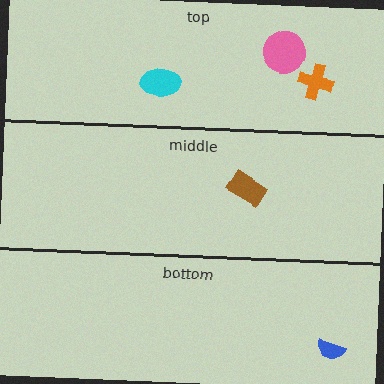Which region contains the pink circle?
The top region.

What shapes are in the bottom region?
The blue semicircle.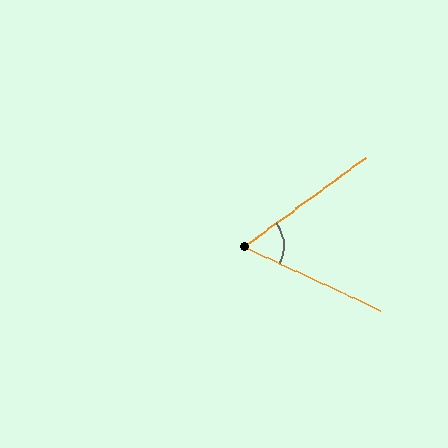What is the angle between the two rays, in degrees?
Approximately 61 degrees.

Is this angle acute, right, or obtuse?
It is acute.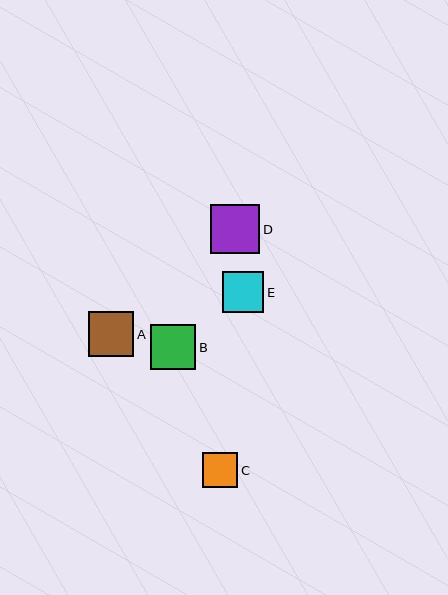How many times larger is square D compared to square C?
Square D is approximately 1.4 times the size of square C.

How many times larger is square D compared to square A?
Square D is approximately 1.1 times the size of square A.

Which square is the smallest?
Square C is the smallest with a size of approximately 35 pixels.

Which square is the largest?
Square D is the largest with a size of approximately 50 pixels.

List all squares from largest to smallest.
From largest to smallest: D, B, A, E, C.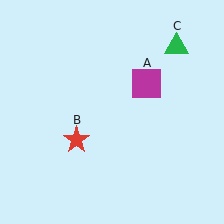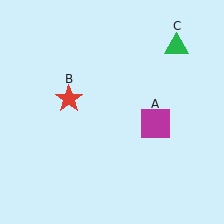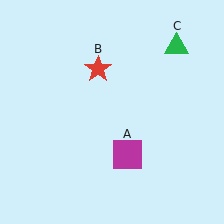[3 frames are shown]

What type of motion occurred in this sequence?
The magenta square (object A), red star (object B) rotated clockwise around the center of the scene.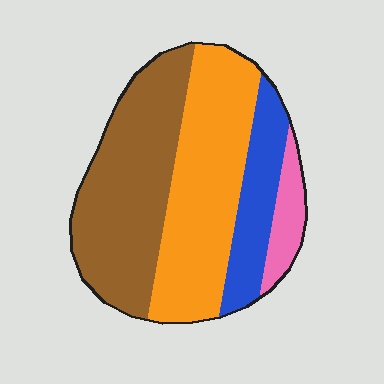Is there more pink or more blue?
Blue.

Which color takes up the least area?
Pink, at roughly 10%.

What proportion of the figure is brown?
Brown covers about 40% of the figure.